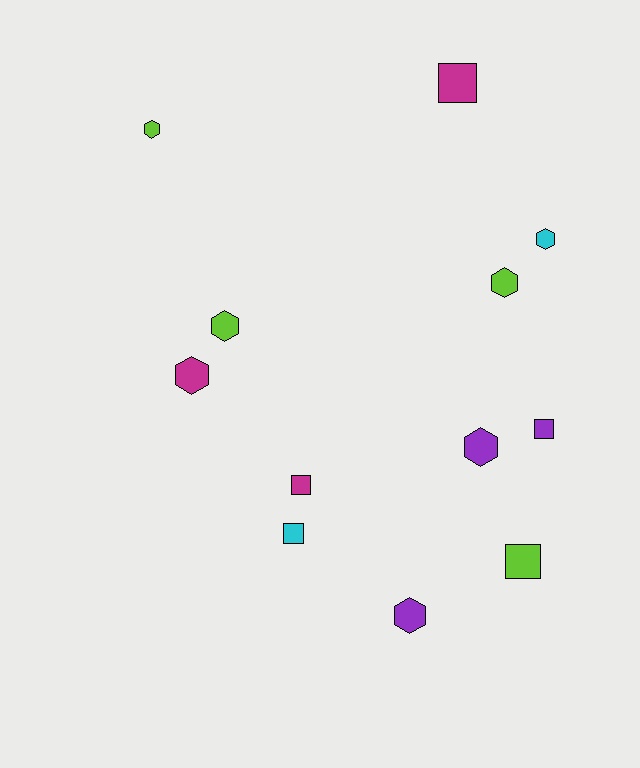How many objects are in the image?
There are 12 objects.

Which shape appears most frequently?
Hexagon, with 7 objects.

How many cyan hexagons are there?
There is 1 cyan hexagon.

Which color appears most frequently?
Lime, with 4 objects.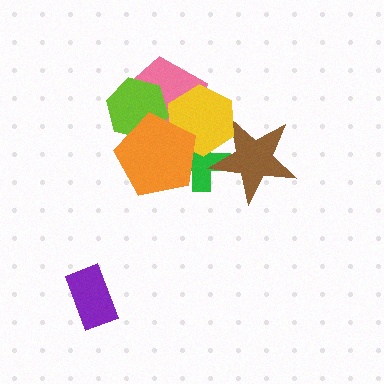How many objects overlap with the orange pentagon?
4 objects overlap with the orange pentagon.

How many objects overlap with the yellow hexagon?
4 objects overlap with the yellow hexagon.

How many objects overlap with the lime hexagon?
2 objects overlap with the lime hexagon.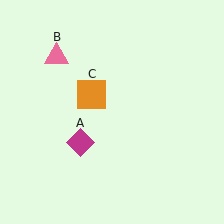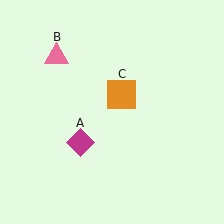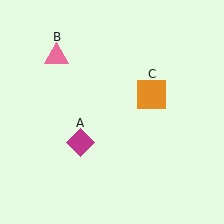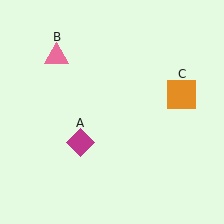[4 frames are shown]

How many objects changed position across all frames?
1 object changed position: orange square (object C).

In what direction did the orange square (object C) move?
The orange square (object C) moved right.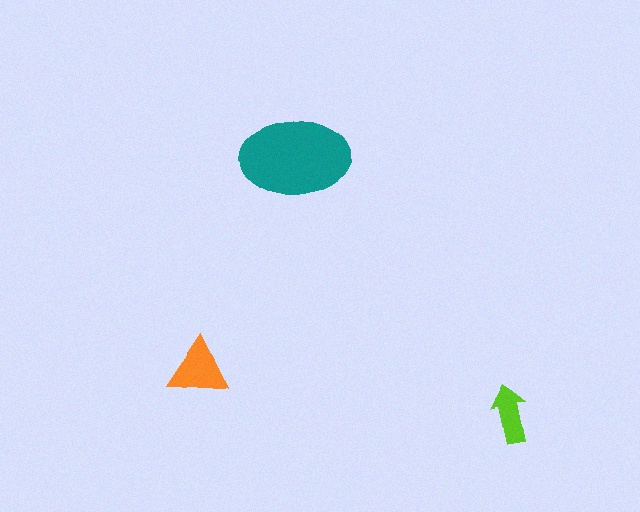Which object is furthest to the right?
The lime arrow is rightmost.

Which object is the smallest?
The lime arrow.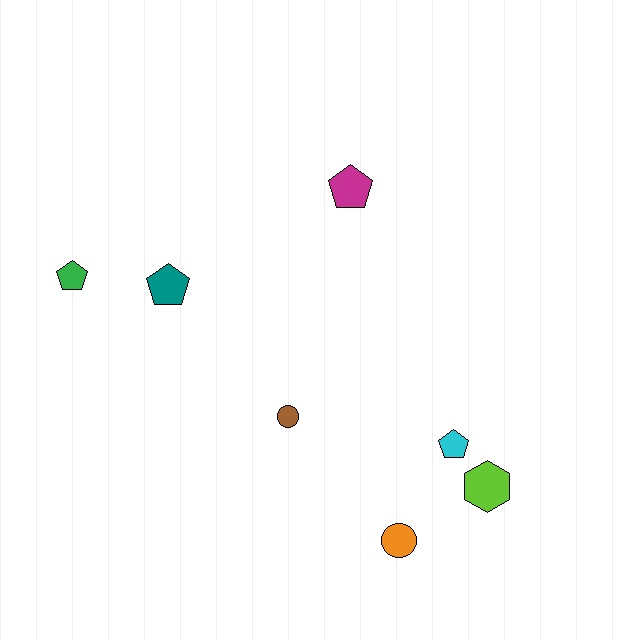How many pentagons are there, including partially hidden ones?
There are 4 pentagons.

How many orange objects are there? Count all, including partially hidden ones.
There is 1 orange object.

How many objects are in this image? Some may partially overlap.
There are 7 objects.